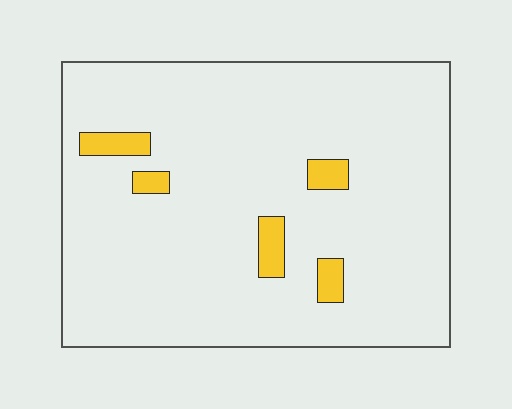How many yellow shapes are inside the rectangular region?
5.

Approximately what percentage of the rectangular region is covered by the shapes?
Approximately 5%.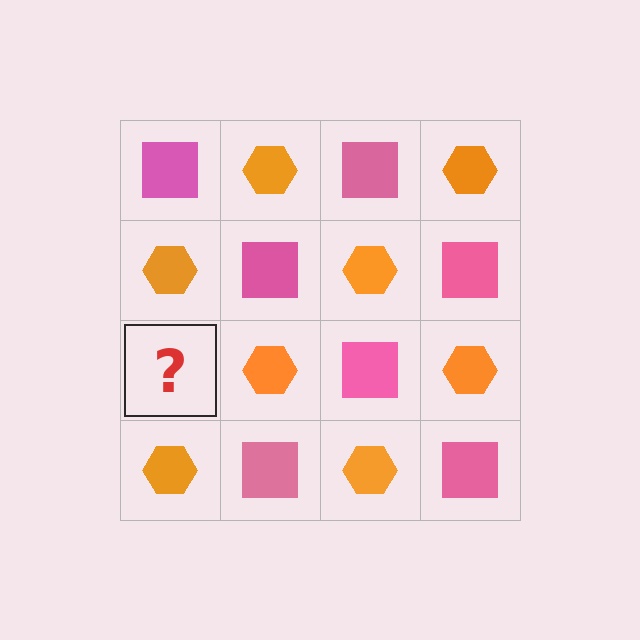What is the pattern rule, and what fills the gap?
The rule is that it alternates pink square and orange hexagon in a checkerboard pattern. The gap should be filled with a pink square.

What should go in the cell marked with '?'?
The missing cell should contain a pink square.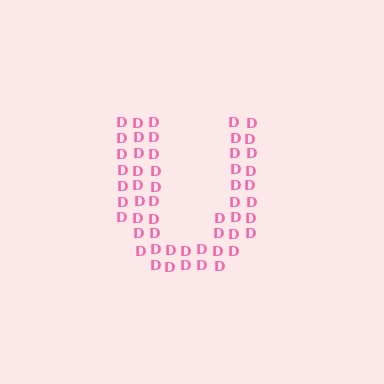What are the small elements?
The small elements are letter D's.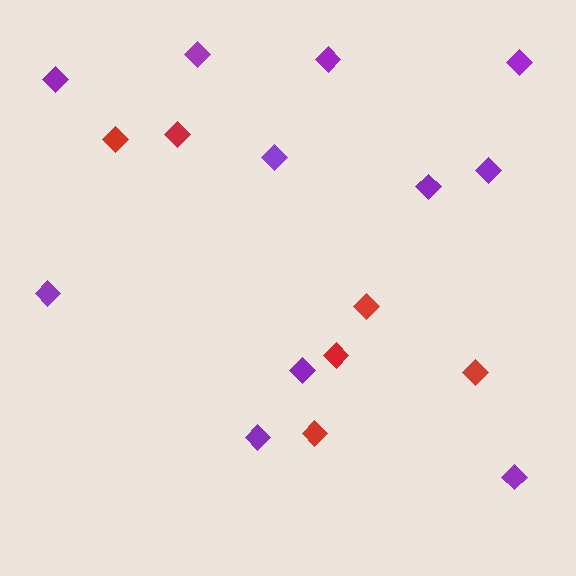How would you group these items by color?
There are 2 groups: one group of purple diamonds (11) and one group of red diamonds (6).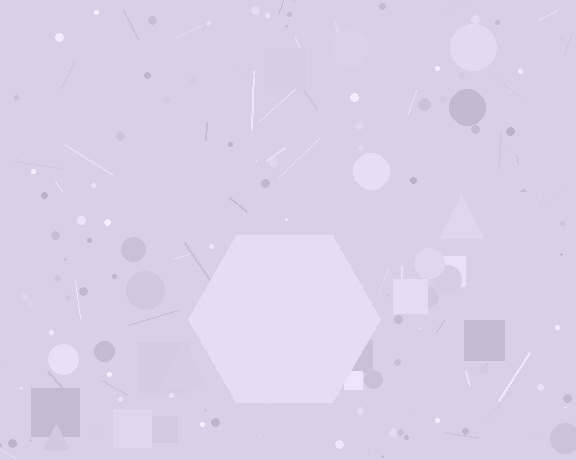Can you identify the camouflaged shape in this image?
The camouflaged shape is a hexagon.